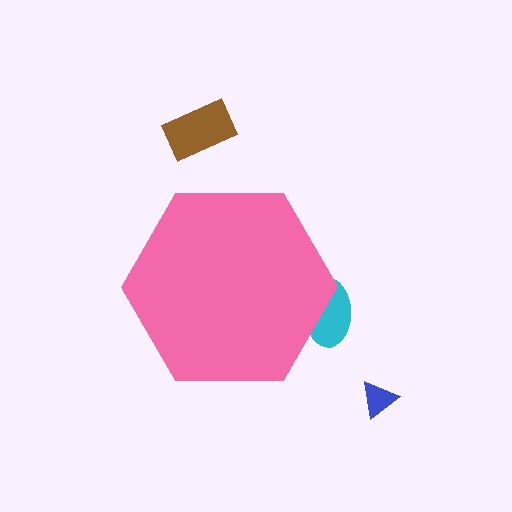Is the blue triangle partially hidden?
No, the blue triangle is fully visible.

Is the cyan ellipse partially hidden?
Yes, the cyan ellipse is partially hidden behind the pink hexagon.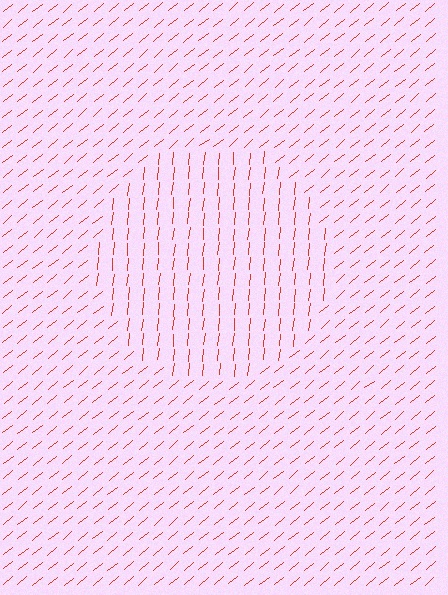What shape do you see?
I see a circle.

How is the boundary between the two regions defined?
The boundary is defined purely by a change in line orientation (approximately 45 degrees difference). All lines are the same color and thickness.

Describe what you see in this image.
The image is filled with small red line segments. A circle region in the image has lines oriented differently from the surrounding lines, creating a visible texture boundary.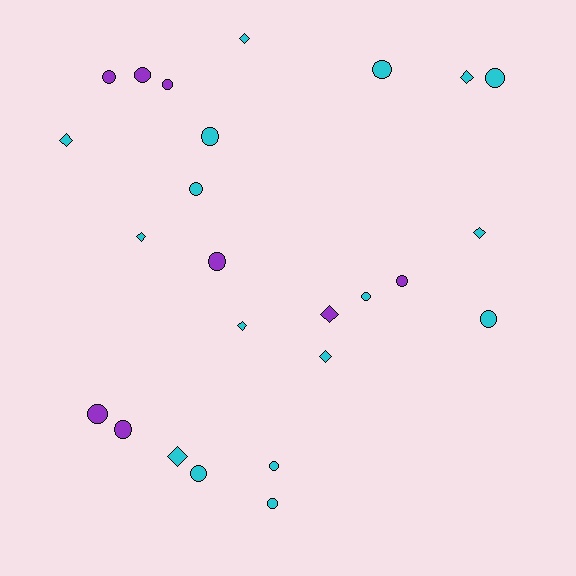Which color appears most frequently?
Cyan, with 17 objects.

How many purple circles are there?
There are 7 purple circles.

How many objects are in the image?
There are 25 objects.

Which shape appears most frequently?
Circle, with 16 objects.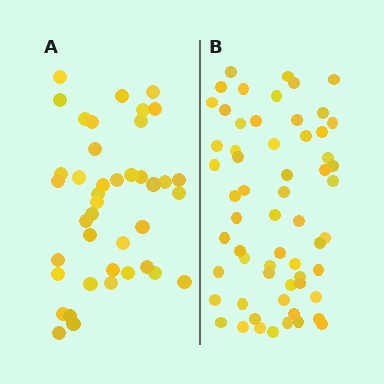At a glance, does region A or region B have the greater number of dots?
Region B (the right region) has more dots.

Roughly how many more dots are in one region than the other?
Region B has approximately 20 more dots than region A.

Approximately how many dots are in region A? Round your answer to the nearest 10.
About 40 dots. (The exact count is 41, which rounds to 40.)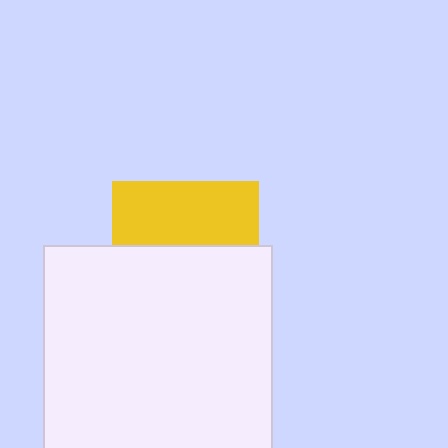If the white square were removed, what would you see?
You would see the complete yellow square.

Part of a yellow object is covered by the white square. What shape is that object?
It is a square.